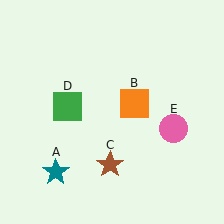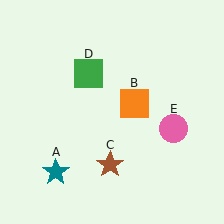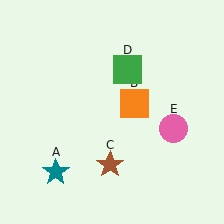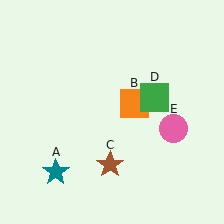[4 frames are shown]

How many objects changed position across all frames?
1 object changed position: green square (object D).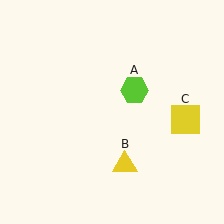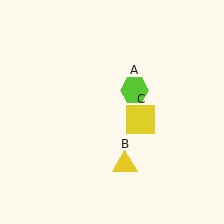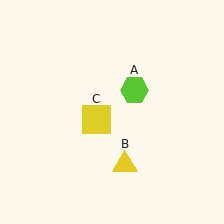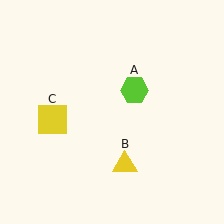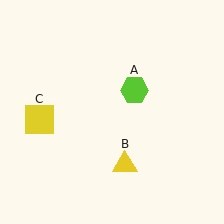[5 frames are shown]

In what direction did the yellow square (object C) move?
The yellow square (object C) moved left.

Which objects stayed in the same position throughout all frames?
Lime hexagon (object A) and yellow triangle (object B) remained stationary.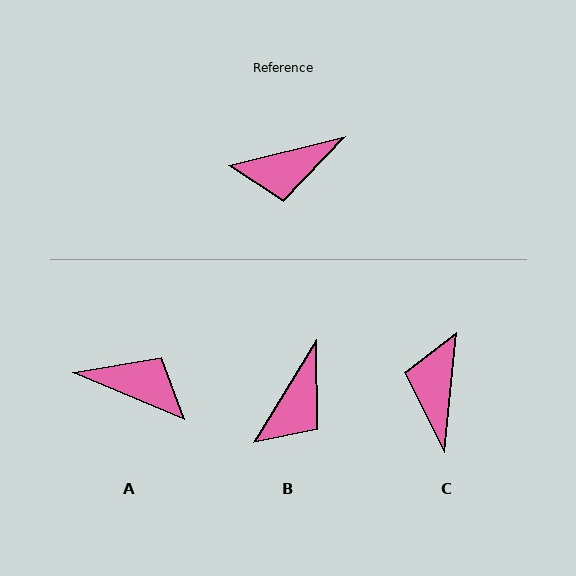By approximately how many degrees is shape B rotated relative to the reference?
Approximately 44 degrees counter-clockwise.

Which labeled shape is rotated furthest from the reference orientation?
A, about 143 degrees away.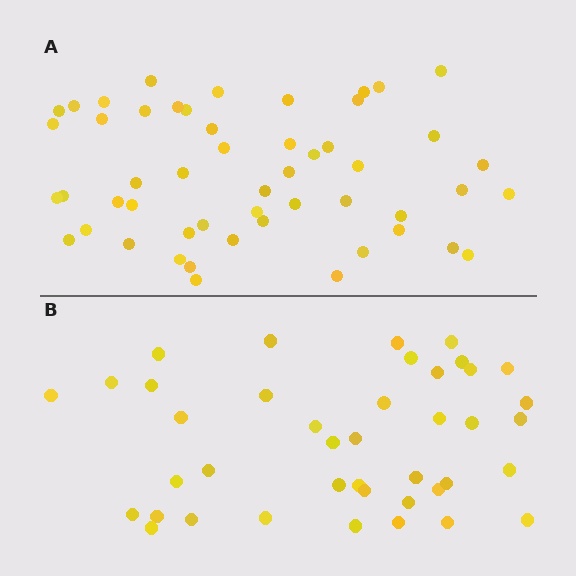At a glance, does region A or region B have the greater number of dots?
Region A (the top region) has more dots.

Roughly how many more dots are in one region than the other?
Region A has roughly 12 or so more dots than region B.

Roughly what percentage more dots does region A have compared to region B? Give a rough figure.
About 25% more.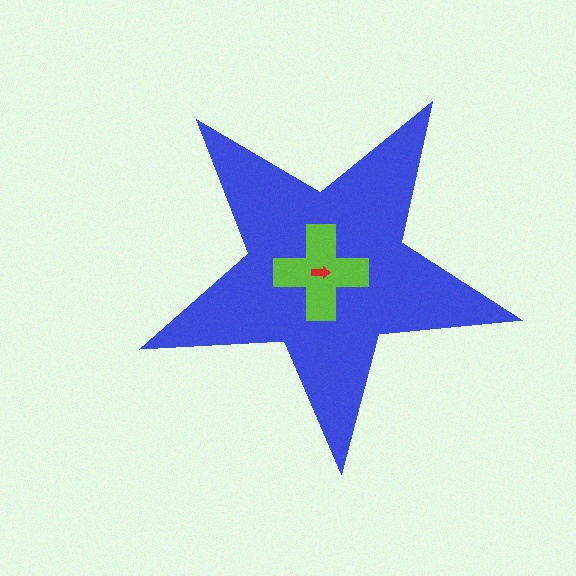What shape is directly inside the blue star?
The lime cross.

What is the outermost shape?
The blue star.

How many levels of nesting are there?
3.